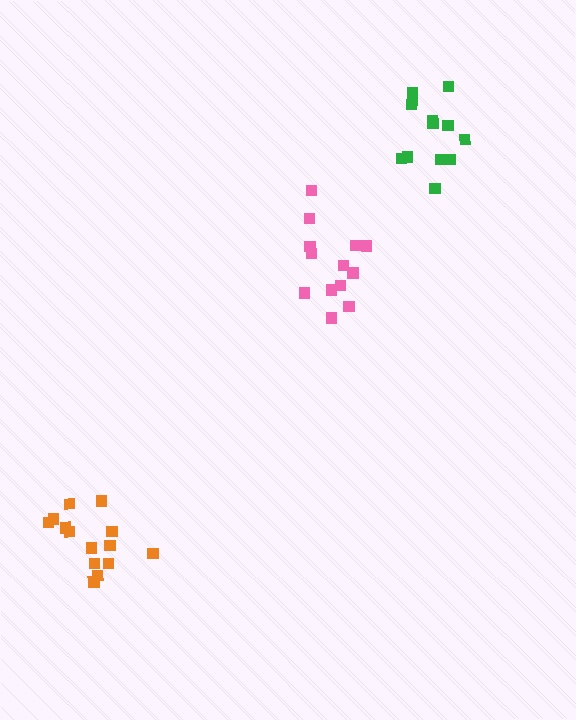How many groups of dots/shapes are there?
There are 3 groups.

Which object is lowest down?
The orange cluster is bottommost.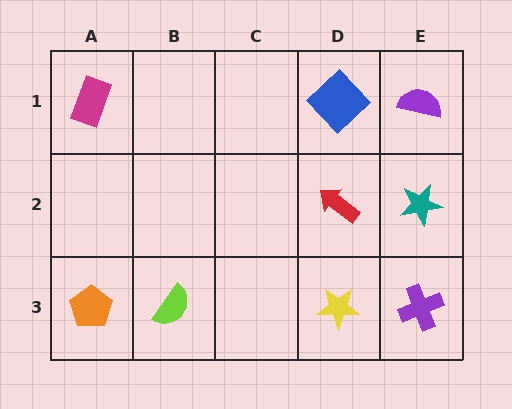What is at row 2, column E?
A teal star.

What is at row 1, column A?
A magenta rectangle.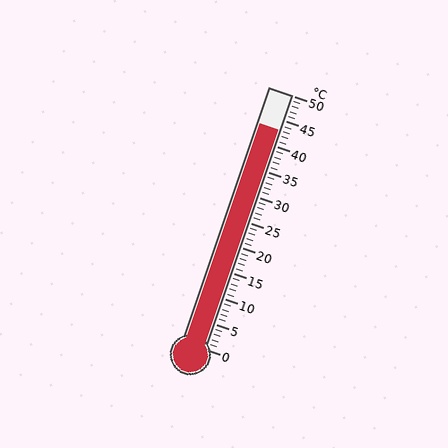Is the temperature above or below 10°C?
The temperature is above 10°C.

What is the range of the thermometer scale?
The thermometer scale ranges from 0°C to 50°C.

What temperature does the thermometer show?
The thermometer shows approximately 43°C.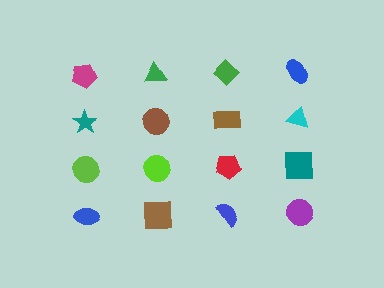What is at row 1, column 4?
A blue ellipse.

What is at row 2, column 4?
A cyan triangle.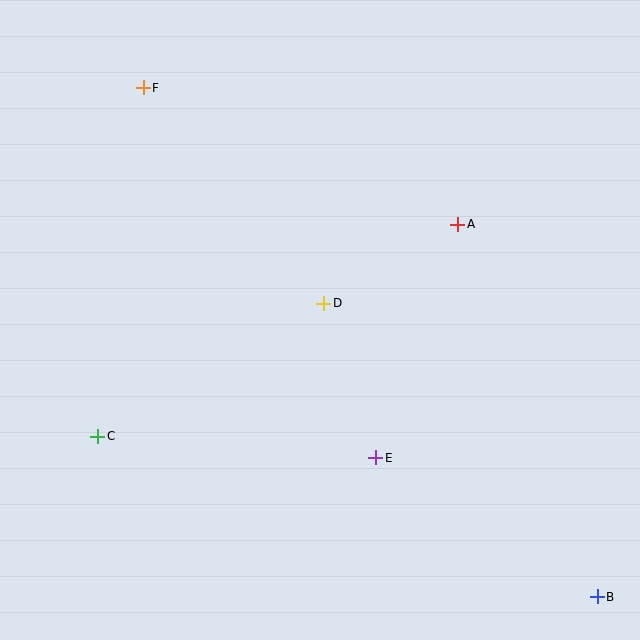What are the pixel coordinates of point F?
Point F is at (143, 88).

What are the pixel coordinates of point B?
Point B is at (597, 597).